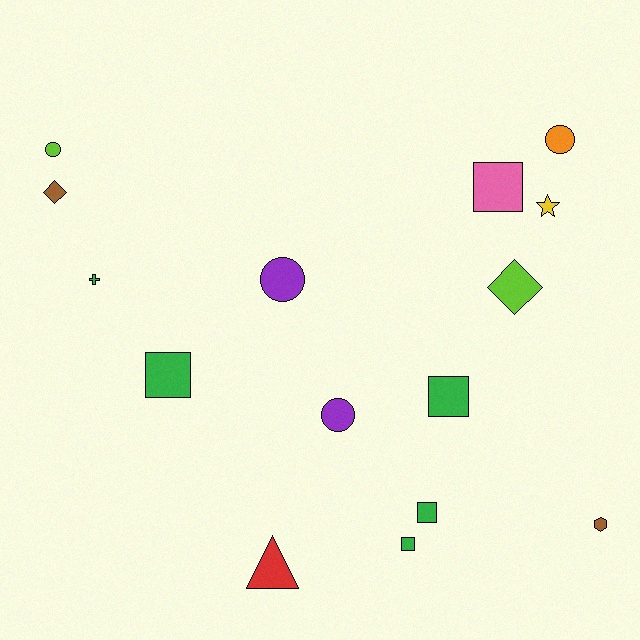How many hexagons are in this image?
There is 1 hexagon.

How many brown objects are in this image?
There are 2 brown objects.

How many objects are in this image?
There are 15 objects.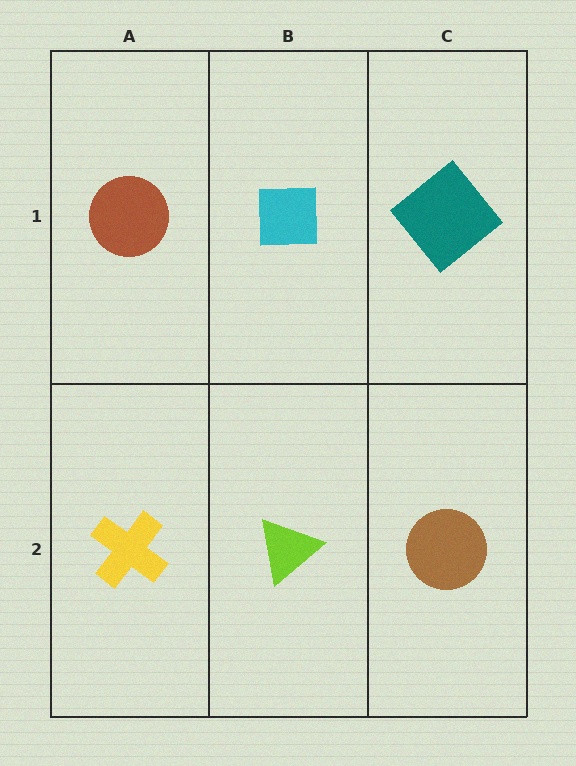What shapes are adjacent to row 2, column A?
A brown circle (row 1, column A), a lime triangle (row 2, column B).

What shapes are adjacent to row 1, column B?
A lime triangle (row 2, column B), a brown circle (row 1, column A), a teal diamond (row 1, column C).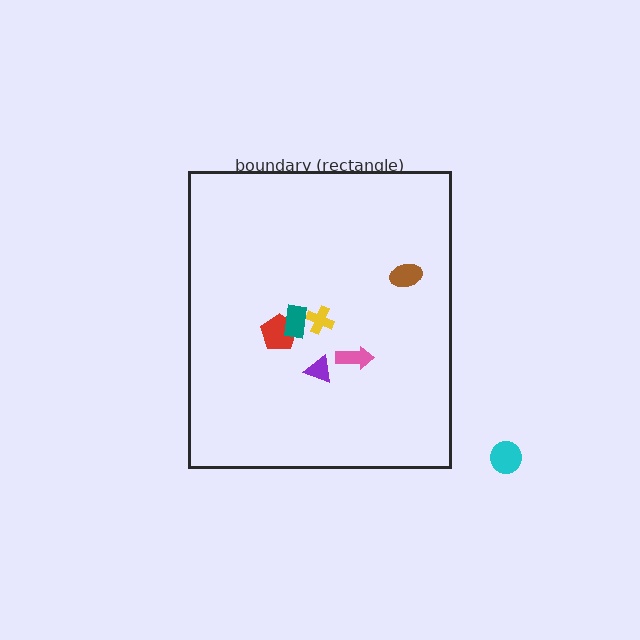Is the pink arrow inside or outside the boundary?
Inside.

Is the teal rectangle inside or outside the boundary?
Inside.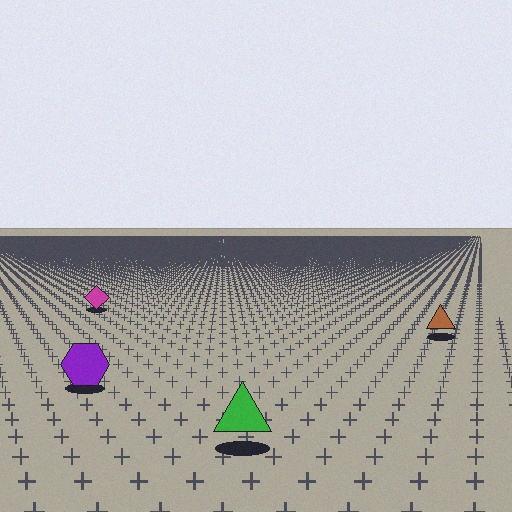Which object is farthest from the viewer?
The magenta diamond is farthest from the viewer. It appears smaller and the ground texture around it is denser.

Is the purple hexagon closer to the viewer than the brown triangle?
Yes. The purple hexagon is closer — you can tell from the texture gradient: the ground texture is coarser near it.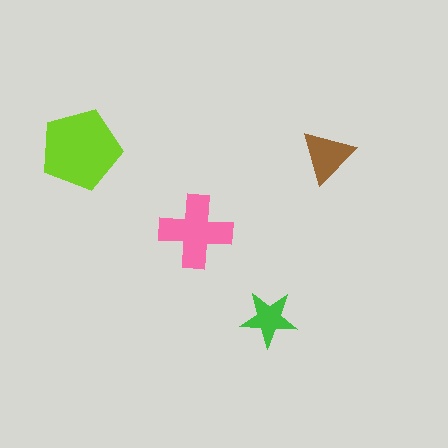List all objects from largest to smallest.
The lime pentagon, the pink cross, the brown triangle, the green star.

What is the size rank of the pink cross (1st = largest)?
2nd.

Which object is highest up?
The lime pentagon is topmost.